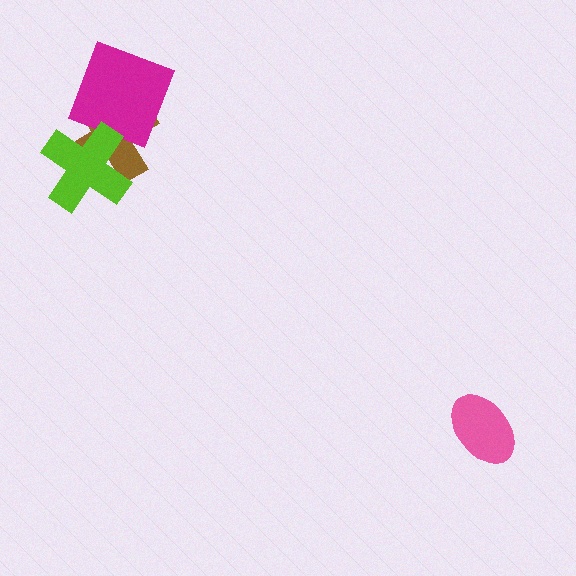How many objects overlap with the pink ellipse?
0 objects overlap with the pink ellipse.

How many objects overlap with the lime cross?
1 object overlaps with the lime cross.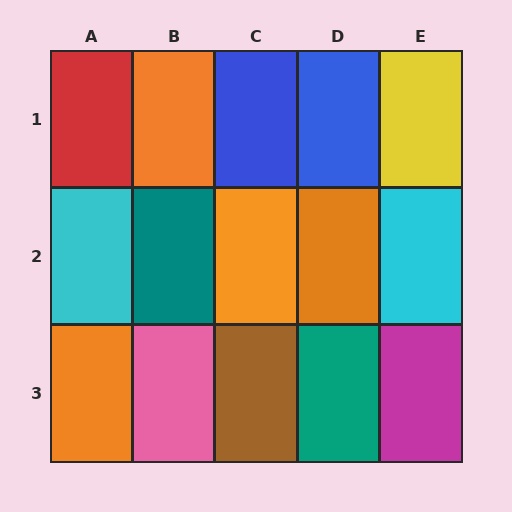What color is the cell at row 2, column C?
Orange.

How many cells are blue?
2 cells are blue.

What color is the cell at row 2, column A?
Cyan.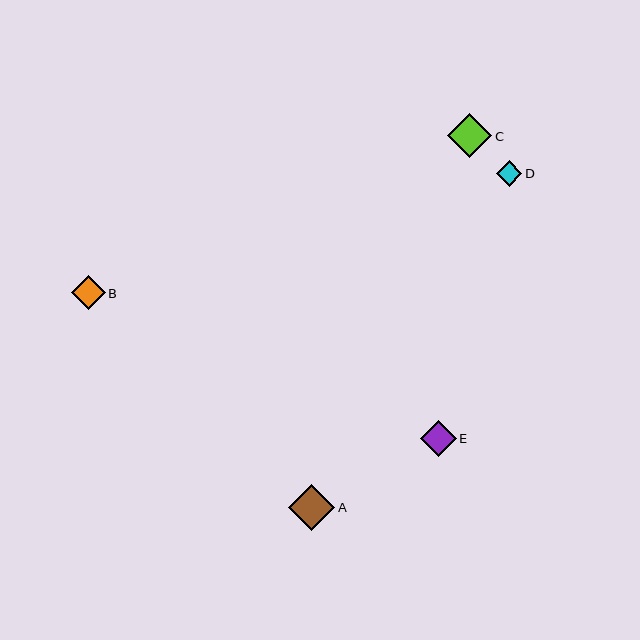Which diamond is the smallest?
Diamond D is the smallest with a size of approximately 25 pixels.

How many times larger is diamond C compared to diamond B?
Diamond C is approximately 1.3 times the size of diamond B.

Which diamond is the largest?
Diamond A is the largest with a size of approximately 47 pixels.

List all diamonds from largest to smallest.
From largest to smallest: A, C, E, B, D.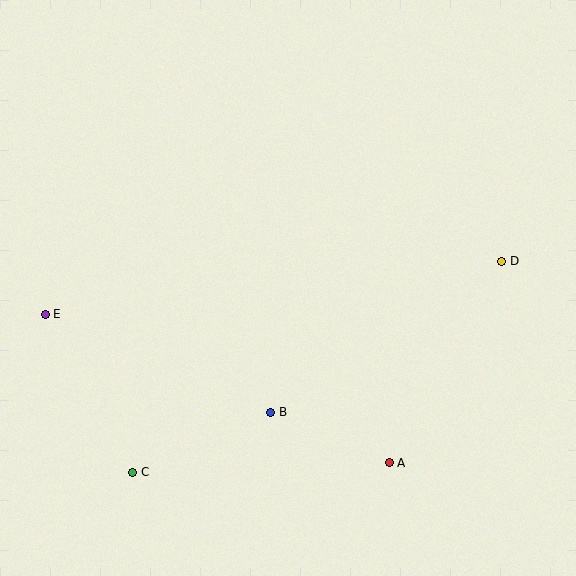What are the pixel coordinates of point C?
Point C is at (133, 472).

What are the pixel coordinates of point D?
Point D is at (502, 261).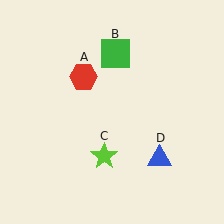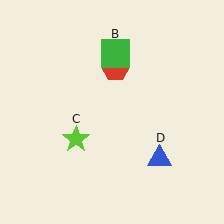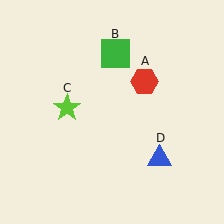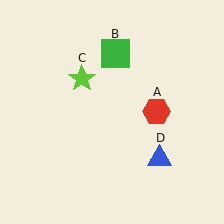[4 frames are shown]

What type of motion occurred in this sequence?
The red hexagon (object A), lime star (object C) rotated clockwise around the center of the scene.